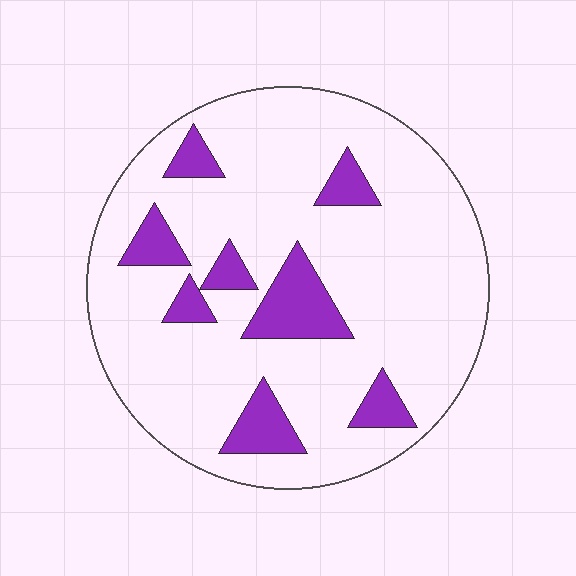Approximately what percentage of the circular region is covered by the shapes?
Approximately 15%.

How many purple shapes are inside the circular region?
8.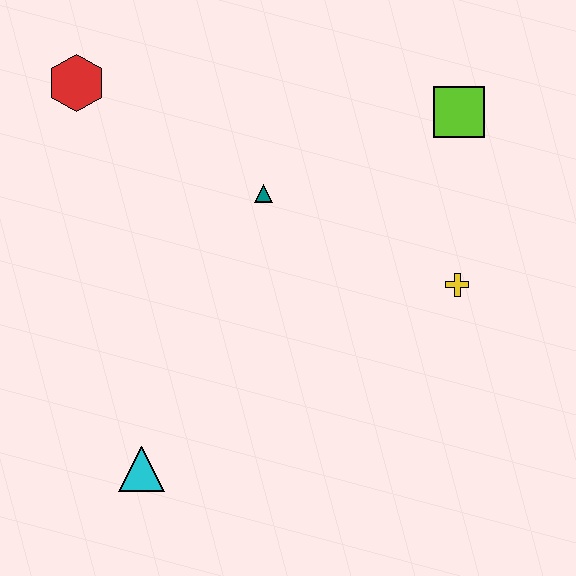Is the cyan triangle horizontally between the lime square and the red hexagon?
Yes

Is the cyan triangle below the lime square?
Yes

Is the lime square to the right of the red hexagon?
Yes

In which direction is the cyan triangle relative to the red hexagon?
The cyan triangle is below the red hexagon.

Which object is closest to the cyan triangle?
The teal triangle is closest to the cyan triangle.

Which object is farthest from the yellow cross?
The red hexagon is farthest from the yellow cross.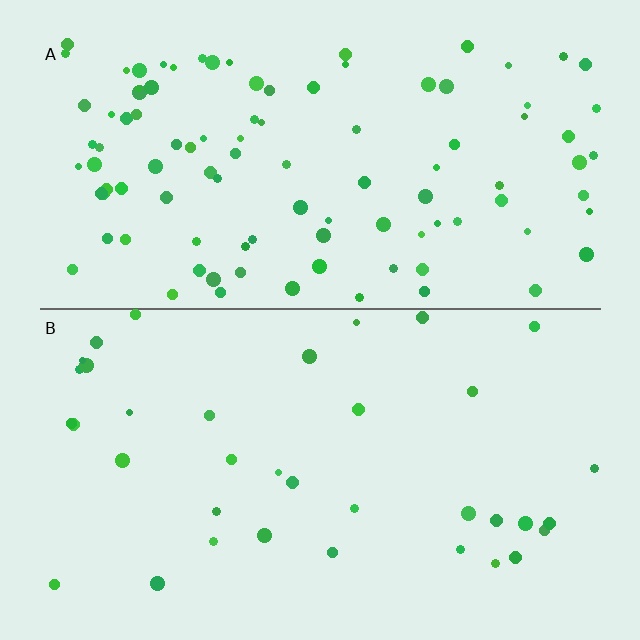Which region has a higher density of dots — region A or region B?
A (the top).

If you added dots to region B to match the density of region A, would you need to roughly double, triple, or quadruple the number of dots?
Approximately triple.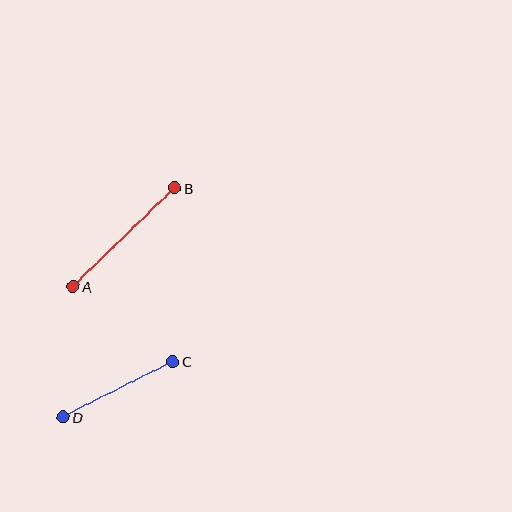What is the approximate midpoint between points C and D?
The midpoint is at approximately (118, 389) pixels.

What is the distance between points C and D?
The distance is approximately 123 pixels.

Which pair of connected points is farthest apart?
Points A and B are farthest apart.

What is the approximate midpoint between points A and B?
The midpoint is at approximately (124, 237) pixels.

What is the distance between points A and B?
The distance is approximately 142 pixels.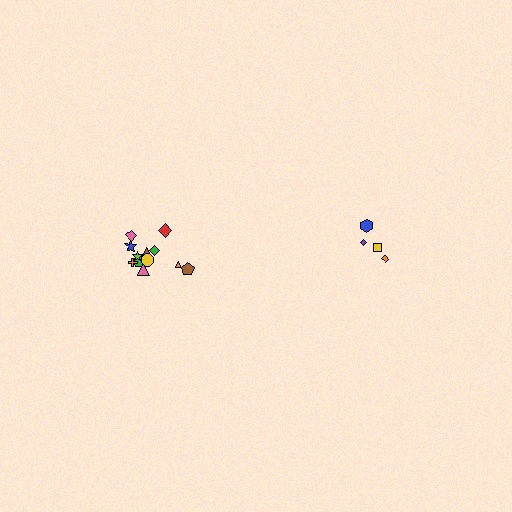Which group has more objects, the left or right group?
The left group.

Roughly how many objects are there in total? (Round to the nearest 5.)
Roughly 15 objects in total.